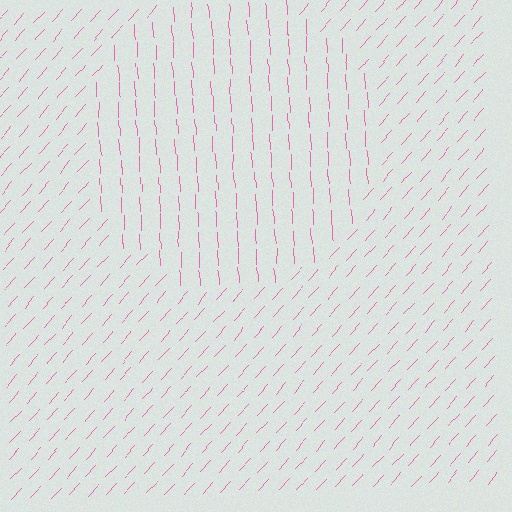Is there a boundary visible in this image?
Yes, there is a texture boundary formed by a change in line orientation.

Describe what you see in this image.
The image is filled with small pink line segments. A circle region in the image has lines oriented differently from the surrounding lines, creating a visible texture boundary.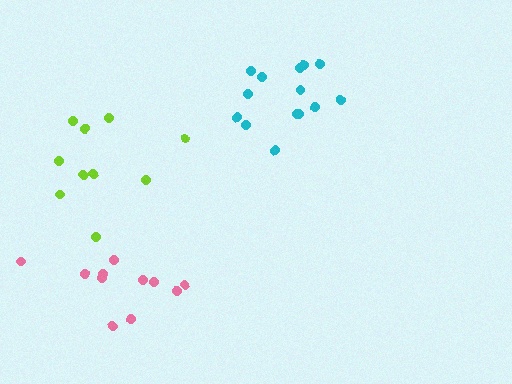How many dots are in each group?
Group 1: 14 dots, Group 2: 11 dots, Group 3: 10 dots (35 total).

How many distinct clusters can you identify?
There are 3 distinct clusters.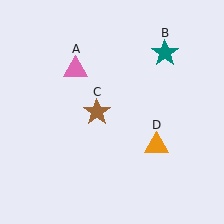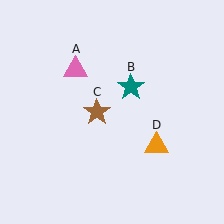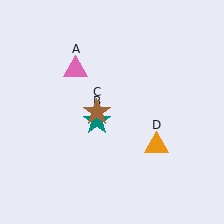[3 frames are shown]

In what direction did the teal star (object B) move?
The teal star (object B) moved down and to the left.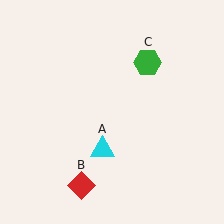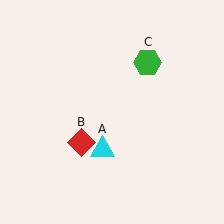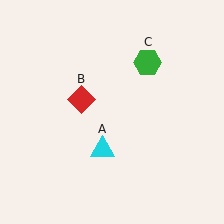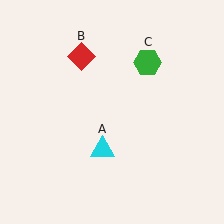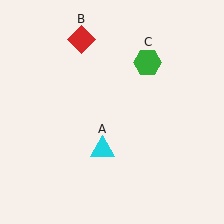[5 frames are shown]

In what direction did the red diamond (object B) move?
The red diamond (object B) moved up.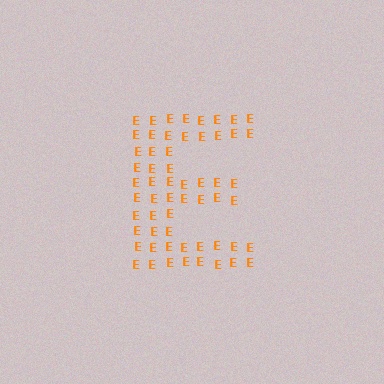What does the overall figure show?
The overall figure shows the letter E.